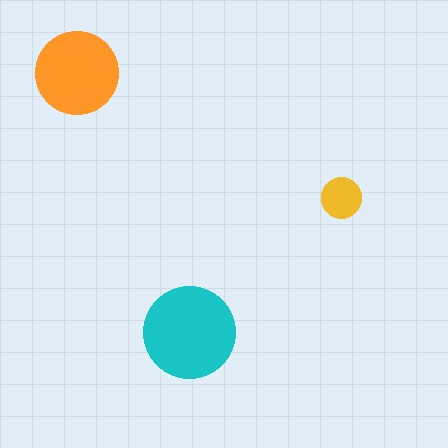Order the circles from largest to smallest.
the cyan one, the orange one, the yellow one.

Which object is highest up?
The orange circle is topmost.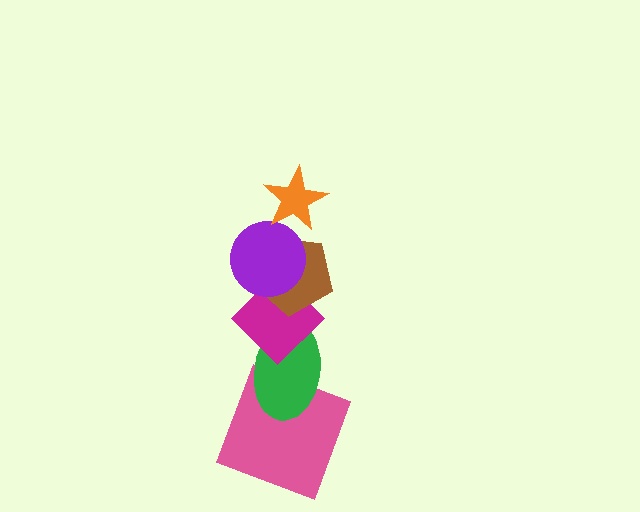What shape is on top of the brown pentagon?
The purple circle is on top of the brown pentagon.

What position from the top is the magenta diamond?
The magenta diamond is 4th from the top.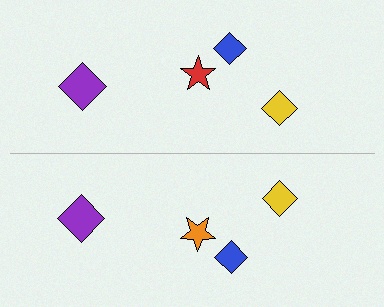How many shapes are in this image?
There are 8 shapes in this image.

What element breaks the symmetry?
The orange star on the bottom side breaks the symmetry — its mirror counterpart is red.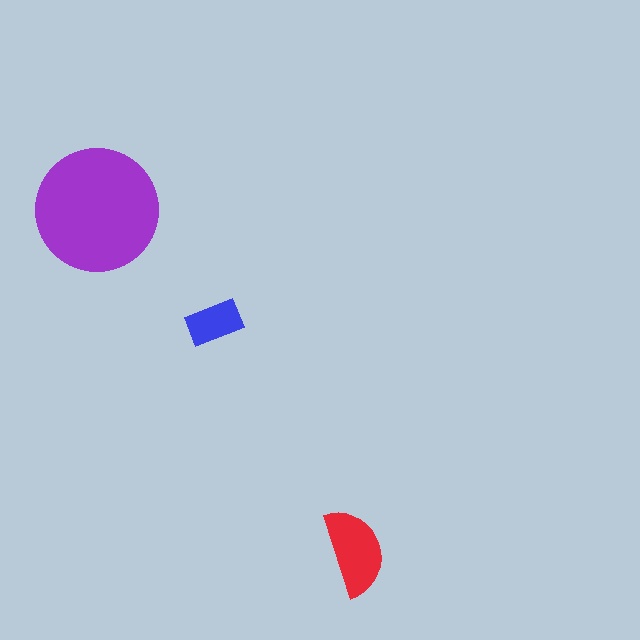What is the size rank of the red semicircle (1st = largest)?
2nd.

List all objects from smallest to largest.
The blue rectangle, the red semicircle, the purple circle.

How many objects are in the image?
There are 3 objects in the image.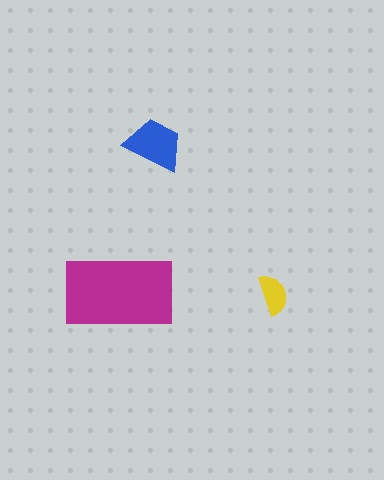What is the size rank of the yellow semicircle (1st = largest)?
3rd.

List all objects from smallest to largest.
The yellow semicircle, the blue trapezoid, the magenta rectangle.